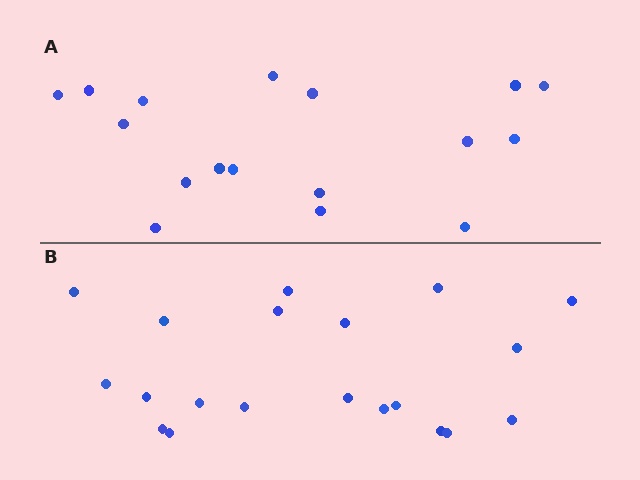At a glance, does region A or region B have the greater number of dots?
Region B (the bottom region) has more dots.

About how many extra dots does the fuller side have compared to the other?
Region B has just a few more — roughly 2 or 3 more dots than region A.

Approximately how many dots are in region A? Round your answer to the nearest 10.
About 20 dots. (The exact count is 17, which rounds to 20.)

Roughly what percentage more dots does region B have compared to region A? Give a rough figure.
About 20% more.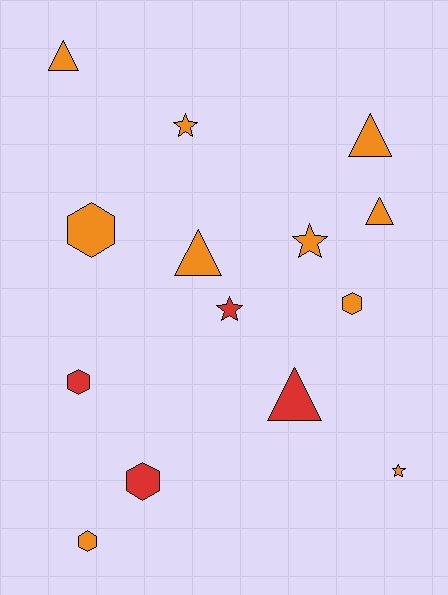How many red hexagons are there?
There are 2 red hexagons.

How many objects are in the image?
There are 14 objects.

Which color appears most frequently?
Orange, with 10 objects.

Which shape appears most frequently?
Hexagon, with 5 objects.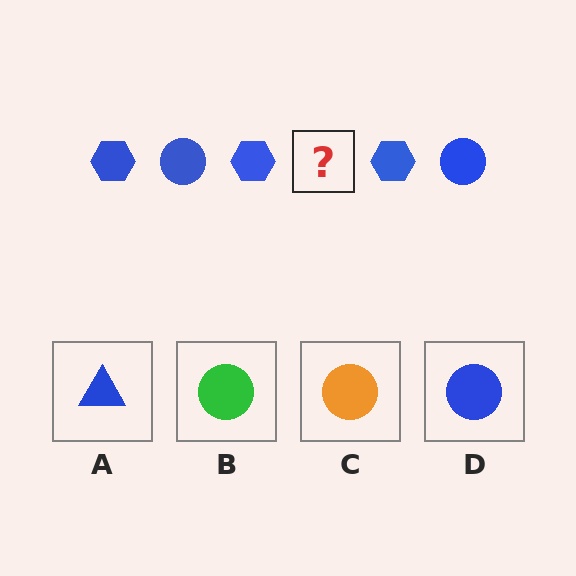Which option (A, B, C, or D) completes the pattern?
D.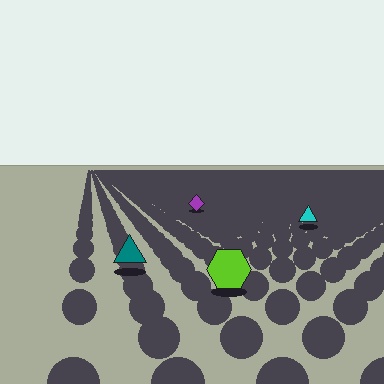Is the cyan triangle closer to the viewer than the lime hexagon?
No. The lime hexagon is closer — you can tell from the texture gradient: the ground texture is coarser near it.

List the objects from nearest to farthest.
From nearest to farthest: the lime hexagon, the teal triangle, the cyan triangle, the purple diamond.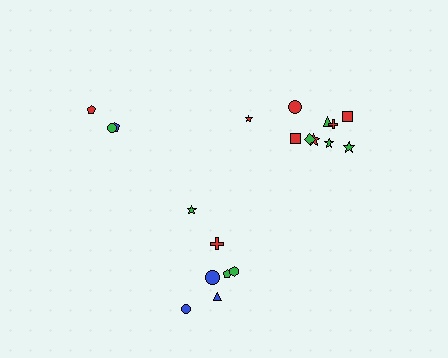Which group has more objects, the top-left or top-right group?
The top-right group.